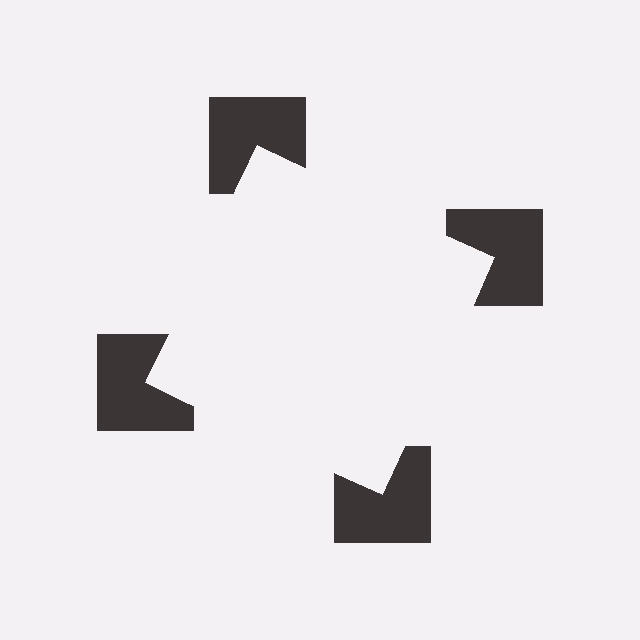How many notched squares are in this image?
There are 4 — one at each vertex of the illusory square.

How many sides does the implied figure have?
4 sides.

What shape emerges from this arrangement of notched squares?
An illusory square — its edges are inferred from the aligned wedge cuts in the notched squares, not physically drawn.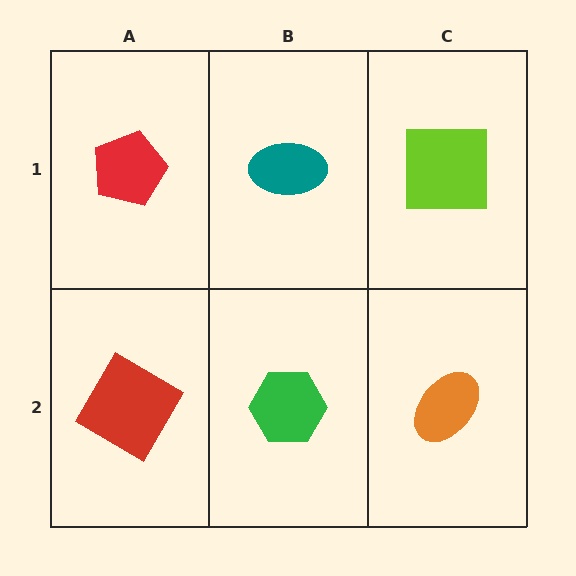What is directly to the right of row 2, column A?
A green hexagon.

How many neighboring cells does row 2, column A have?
2.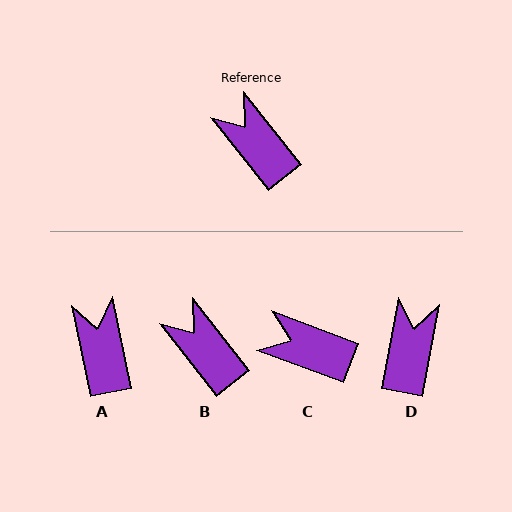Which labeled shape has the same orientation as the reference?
B.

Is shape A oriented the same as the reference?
No, it is off by about 27 degrees.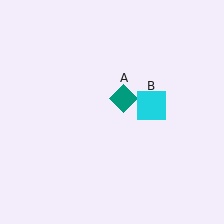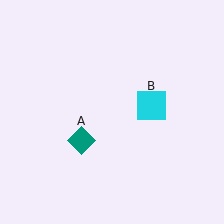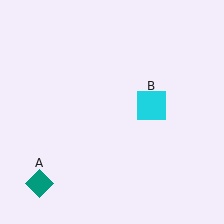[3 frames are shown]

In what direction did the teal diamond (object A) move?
The teal diamond (object A) moved down and to the left.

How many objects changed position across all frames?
1 object changed position: teal diamond (object A).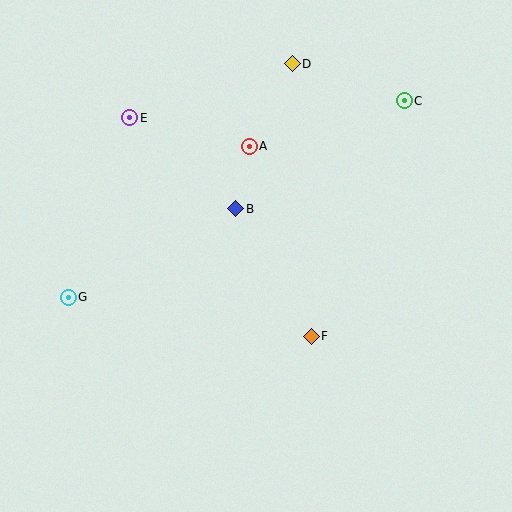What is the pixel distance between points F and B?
The distance between F and B is 148 pixels.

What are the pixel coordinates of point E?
Point E is at (130, 118).